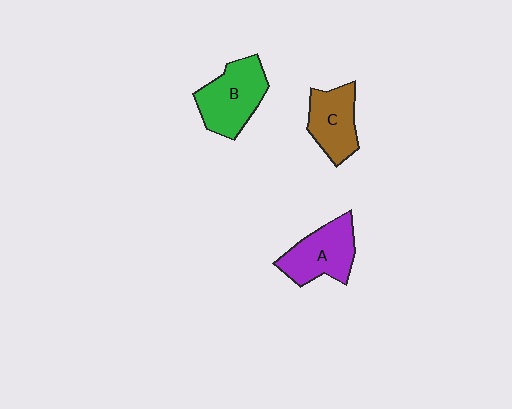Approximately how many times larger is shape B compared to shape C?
Approximately 1.3 times.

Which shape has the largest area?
Shape B (green).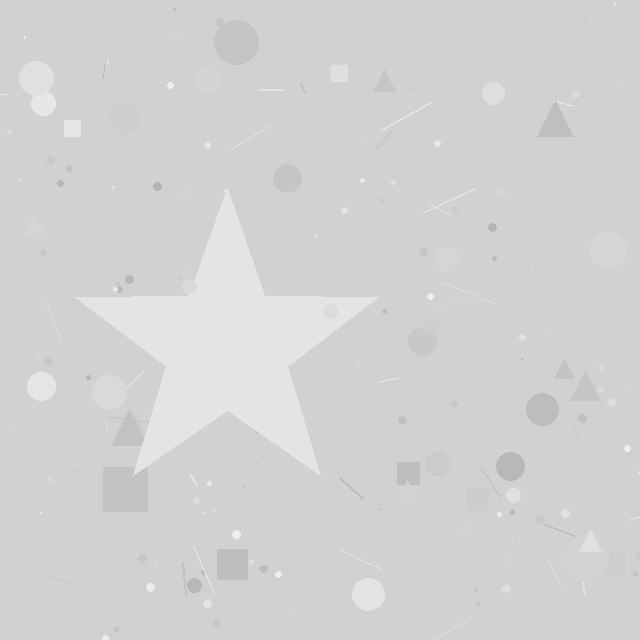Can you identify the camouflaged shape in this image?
The camouflaged shape is a star.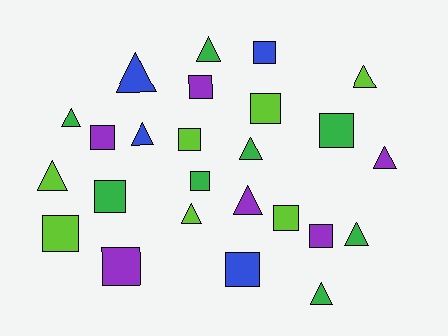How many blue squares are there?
There are 2 blue squares.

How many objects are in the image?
There are 25 objects.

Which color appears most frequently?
Green, with 8 objects.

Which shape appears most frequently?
Square, with 13 objects.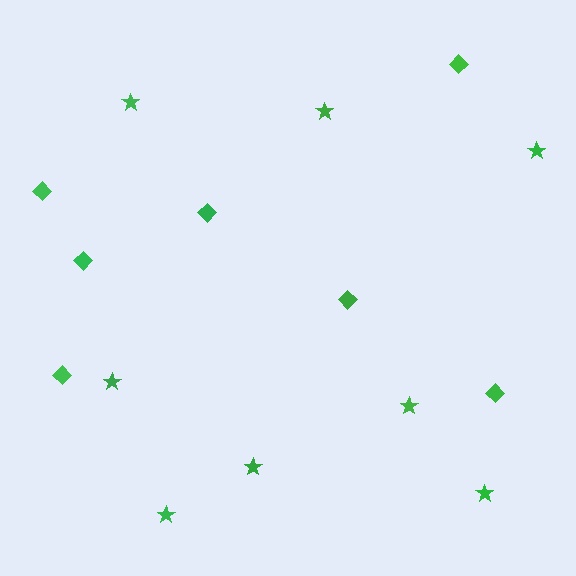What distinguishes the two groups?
There are 2 groups: one group of diamonds (7) and one group of stars (8).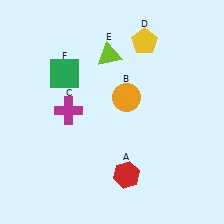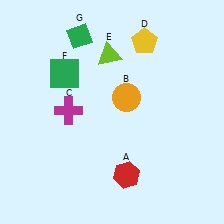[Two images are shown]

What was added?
A green diamond (G) was added in Image 2.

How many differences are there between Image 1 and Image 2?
There is 1 difference between the two images.